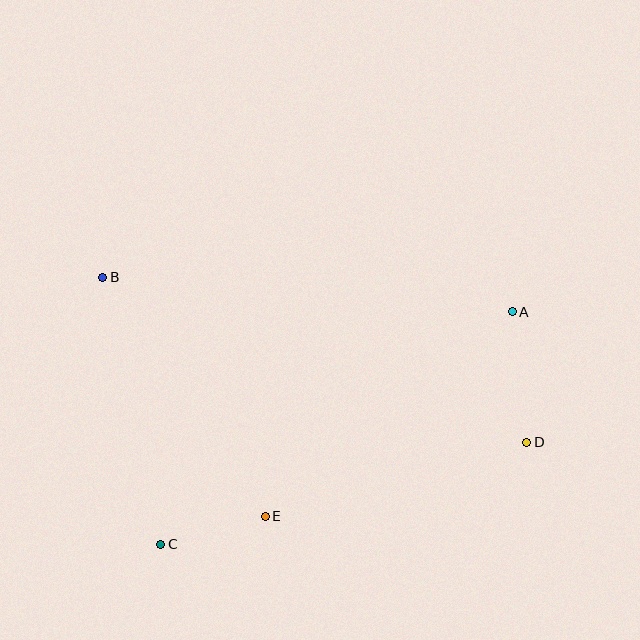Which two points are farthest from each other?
Points B and D are farthest from each other.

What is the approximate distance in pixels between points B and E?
The distance between B and E is approximately 289 pixels.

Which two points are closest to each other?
Points C and E are closest to each other.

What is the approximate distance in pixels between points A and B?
The distance between A and B is approximately 411 pixels.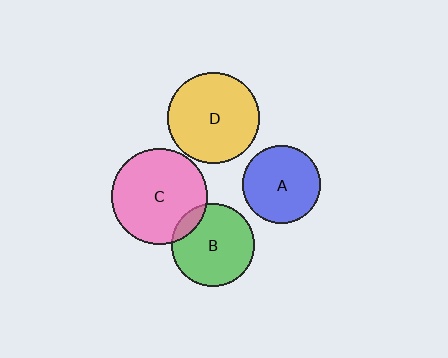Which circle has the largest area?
Circle C (pink).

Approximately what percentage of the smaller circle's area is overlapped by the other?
Approximately 10%.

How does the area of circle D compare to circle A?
Approximately 1.4 times.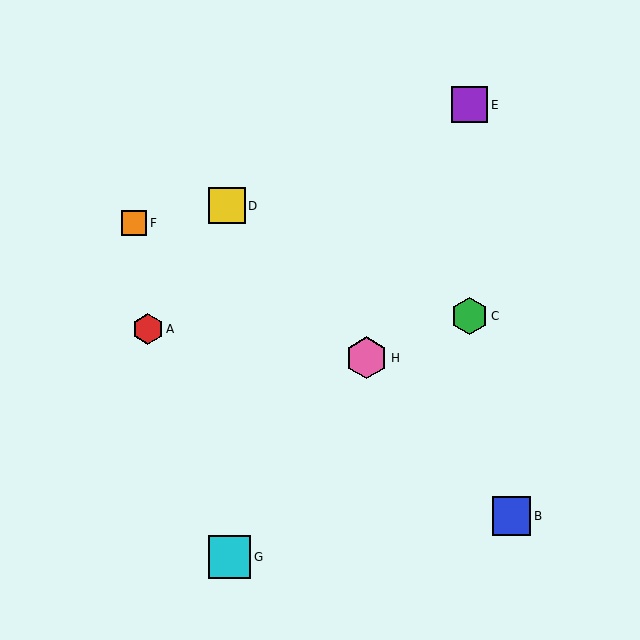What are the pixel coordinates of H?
Object H is at (367, 358).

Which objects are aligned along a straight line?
Objects B, D, H are aligned along a straight line.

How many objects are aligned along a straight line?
3 objects (B, D, H) are aligned along a straight line.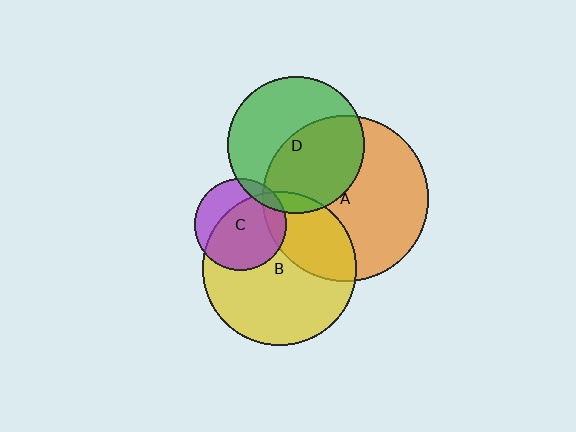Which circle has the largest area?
Circle A (orange).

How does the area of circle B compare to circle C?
Approximately 2.8 times.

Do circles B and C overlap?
Yes.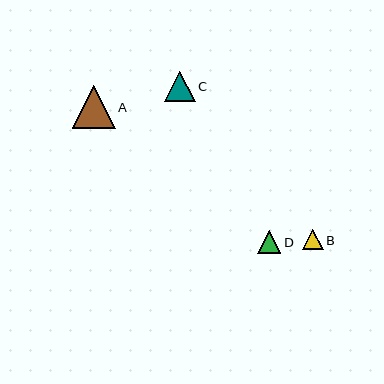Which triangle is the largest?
Triangle A is the largest with a size of approximately 43 pixels.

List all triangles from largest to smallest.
From largest to smallest: A, C, D, B.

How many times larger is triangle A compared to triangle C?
Triangle A is approximately 1.4 times the size of triangle C.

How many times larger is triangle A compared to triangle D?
Triangle A is approximately 1.9 times the size of triangle D.